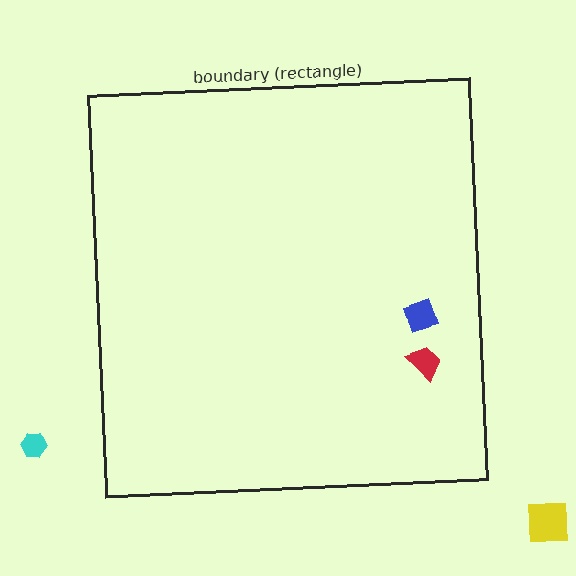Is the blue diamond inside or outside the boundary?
Inside.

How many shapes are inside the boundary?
2 inside, 2 outside.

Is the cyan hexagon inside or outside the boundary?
Outside.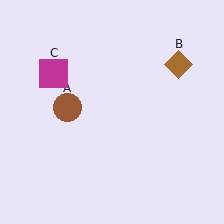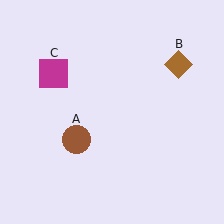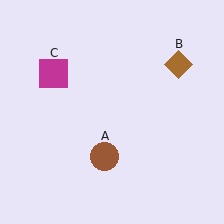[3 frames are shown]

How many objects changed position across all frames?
1 object changed position: brown circle (object A).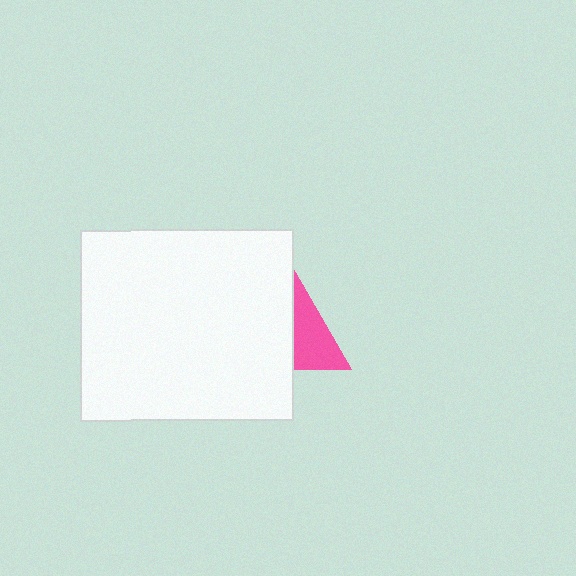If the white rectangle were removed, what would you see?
You would see the complete pink triangle.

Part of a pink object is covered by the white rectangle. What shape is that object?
It is a triangle.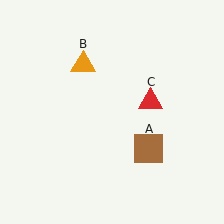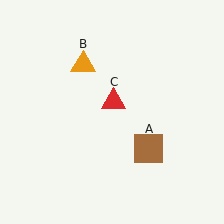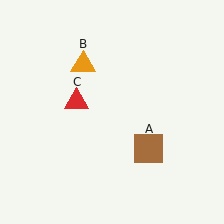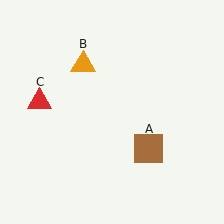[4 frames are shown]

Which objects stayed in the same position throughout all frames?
Brown square (object A) and orange triangle (object B) remained stationary.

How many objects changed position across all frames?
1 object changed position: red triangle (object C).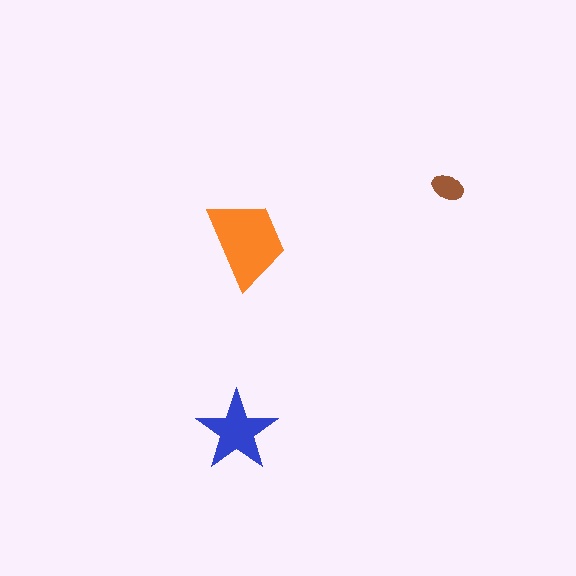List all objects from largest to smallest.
The orange trapezoid, the blue star, the brown ellipse.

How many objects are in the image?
There are 3 objects in the image.